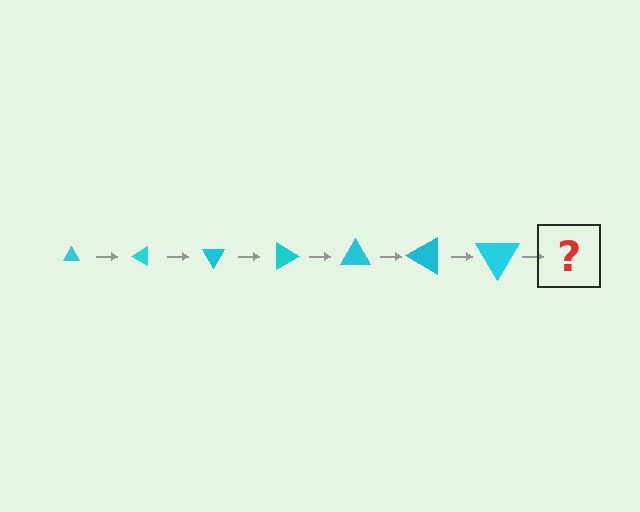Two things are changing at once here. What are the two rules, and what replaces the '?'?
The two rules are that the triangle grows larger each step and it rotates 30 degrees each step. The '?' should be a triangle, larger than the previous one and rotated 210 degrees from the start.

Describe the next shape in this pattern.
It should be a triangle, larger than the previous one and rotated 210 degrees from the start.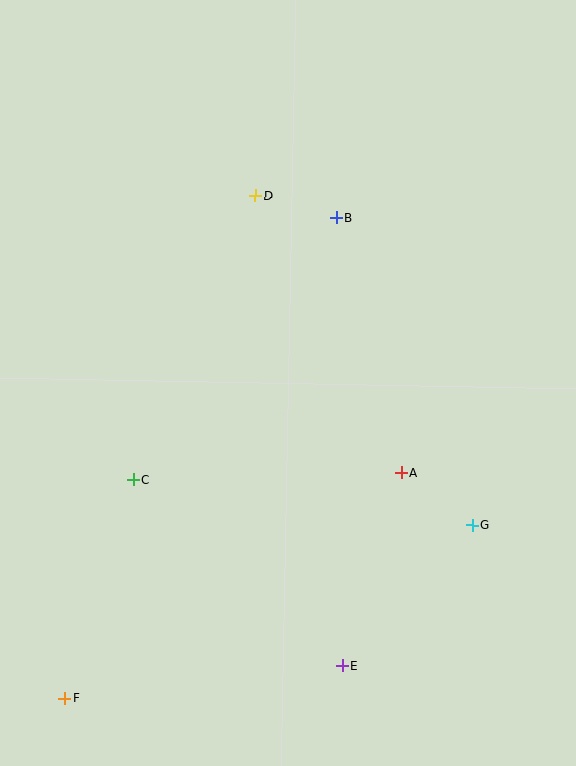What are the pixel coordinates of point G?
Point G is at (473, 525).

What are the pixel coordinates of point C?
Point C is at (134, 480).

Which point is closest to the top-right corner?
Point B is closest to the top-right corner.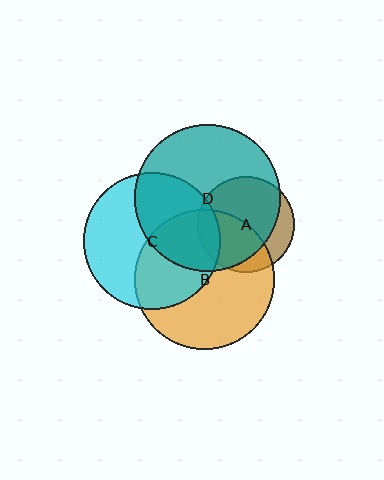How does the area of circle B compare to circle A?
Approximately 2.1 times.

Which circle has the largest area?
Circle D (teal).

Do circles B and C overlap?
Yes.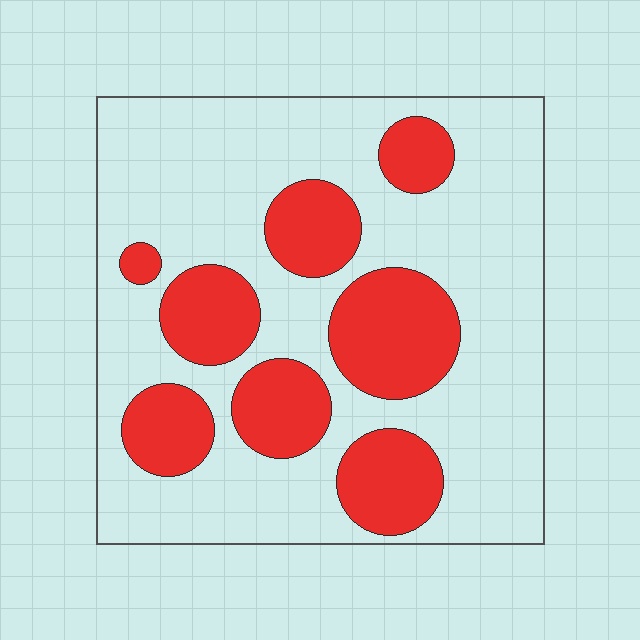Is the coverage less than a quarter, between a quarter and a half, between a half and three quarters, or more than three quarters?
Between a quarter and a half.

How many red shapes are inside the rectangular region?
8.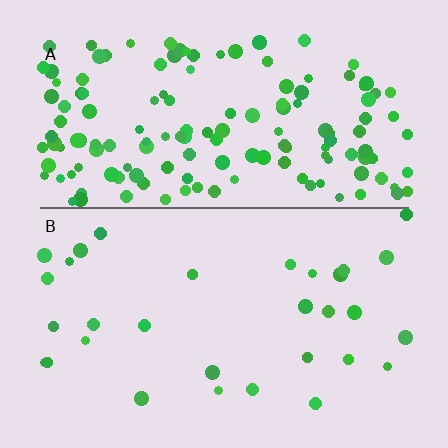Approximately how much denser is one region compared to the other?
Approximately 4.7× — region A over region B.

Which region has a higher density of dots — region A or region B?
A (the top).